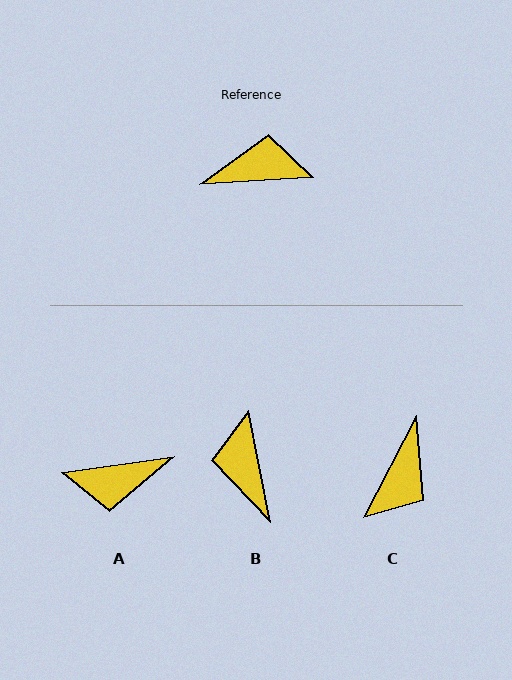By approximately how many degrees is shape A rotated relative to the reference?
Approximately 175 degrees clockwise.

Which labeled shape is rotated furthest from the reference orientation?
A, about 175 degrees away.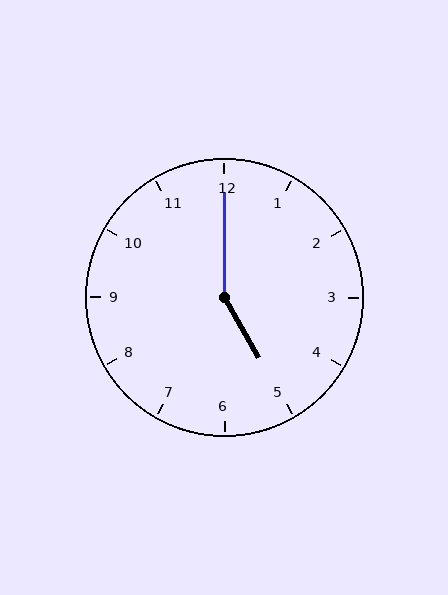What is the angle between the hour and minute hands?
Approximately 150 degrees.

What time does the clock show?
5:00.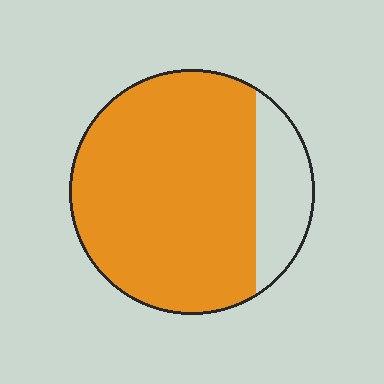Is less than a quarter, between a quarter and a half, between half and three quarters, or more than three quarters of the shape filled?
More than three quarters.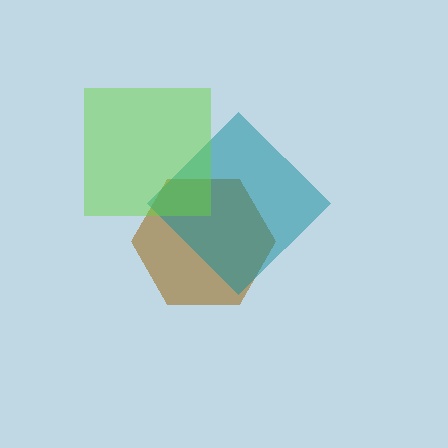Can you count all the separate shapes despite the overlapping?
Yes, there are 3 separate shapes.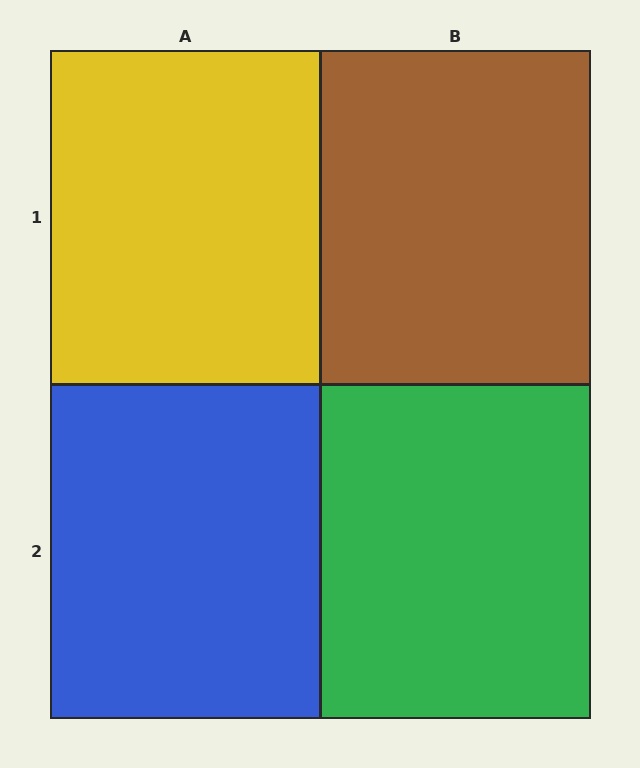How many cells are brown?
1 cell is brown.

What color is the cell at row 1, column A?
Yellow.